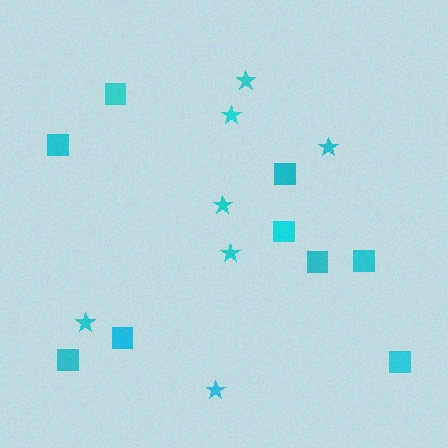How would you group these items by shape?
There are 2 groups: one group of squares (9) and one group of stars (7).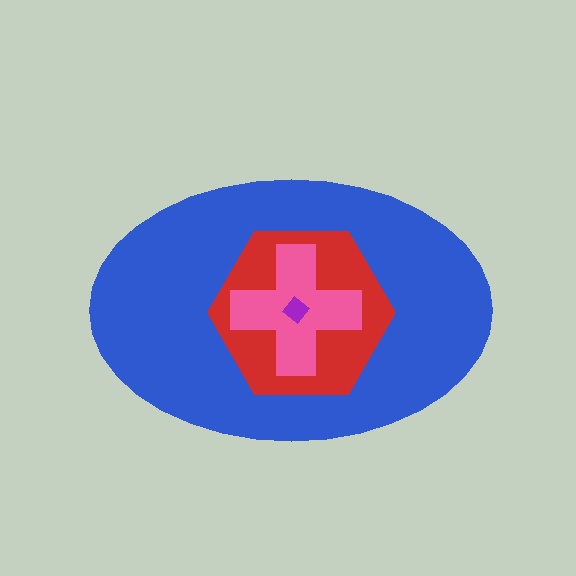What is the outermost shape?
The blue ellipse.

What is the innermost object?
The purple diamond.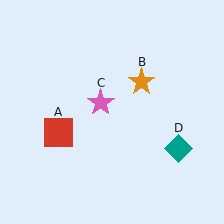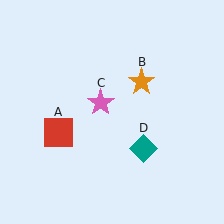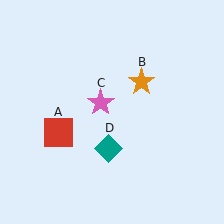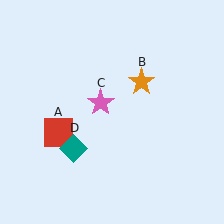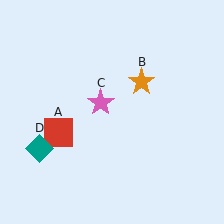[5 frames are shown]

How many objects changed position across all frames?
1 object changed position: teal diamond (object D).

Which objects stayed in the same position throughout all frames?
Red square (object A) and orange star (object B) and pink star (object C) remained stationary.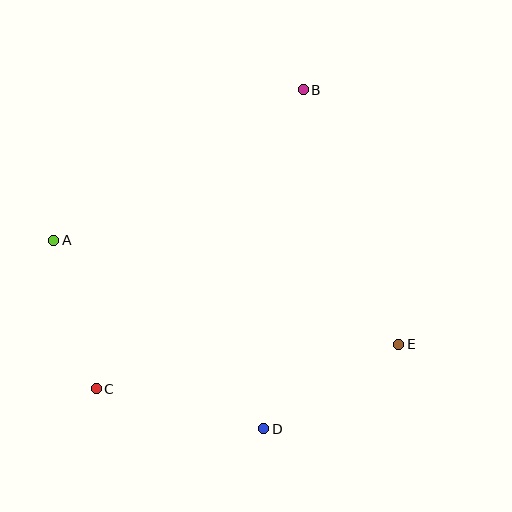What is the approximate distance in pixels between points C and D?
The distance between C and D is approximately 172 pixels.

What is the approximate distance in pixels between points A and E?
The distance between A and E is approximately 360 pixels.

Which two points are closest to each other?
Points A and C are closest to each other.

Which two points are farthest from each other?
Points B and C are farthest from each other.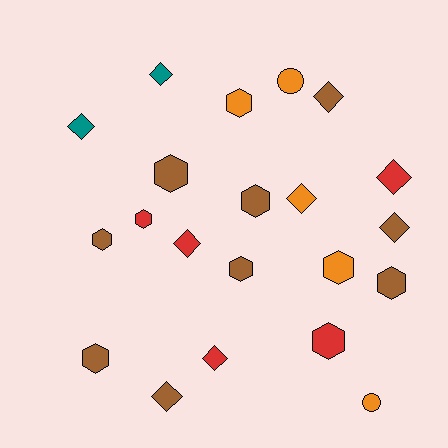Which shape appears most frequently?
Hexagon, with 10 objects.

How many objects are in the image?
There are 21 objects.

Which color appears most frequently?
Brown, with 9 objects.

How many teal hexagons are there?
There are no teal hexagons.